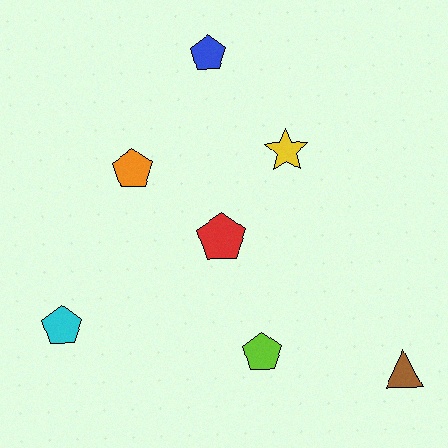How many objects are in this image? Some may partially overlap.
There are 7 objects.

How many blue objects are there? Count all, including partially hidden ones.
There is 1 blue object.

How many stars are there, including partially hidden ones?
There is 1 star.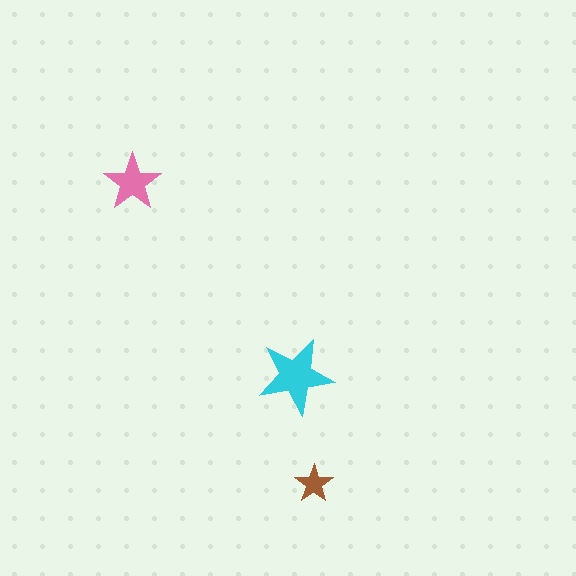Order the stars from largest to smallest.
the cyan one, the pink one, the brown one.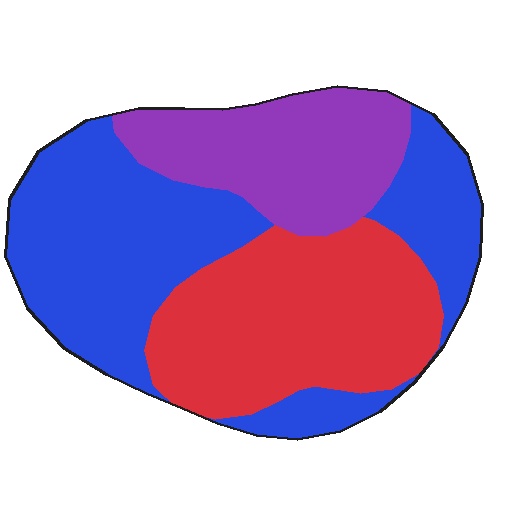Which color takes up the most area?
Blue, at roughly 45%.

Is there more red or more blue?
Blue.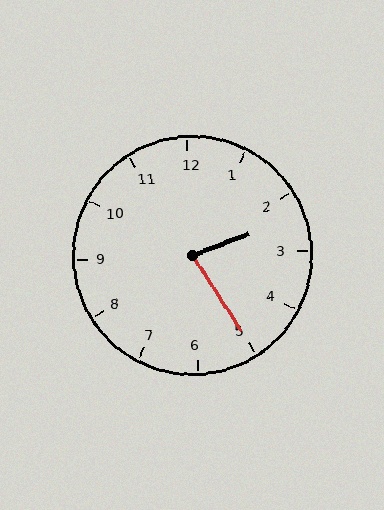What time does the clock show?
2:25.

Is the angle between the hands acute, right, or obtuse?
It is acute.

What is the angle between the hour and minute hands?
Approximately 78 degrees.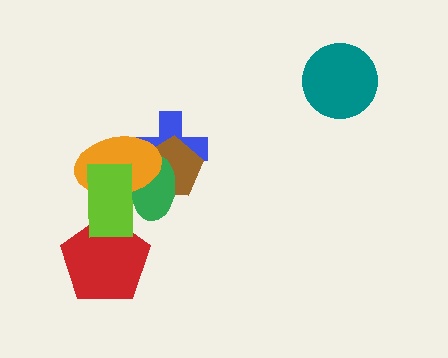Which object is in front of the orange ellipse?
The lime rectangle is in front of the orange ellipse.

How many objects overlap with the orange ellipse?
4 objects overlap with the orange ellipse.